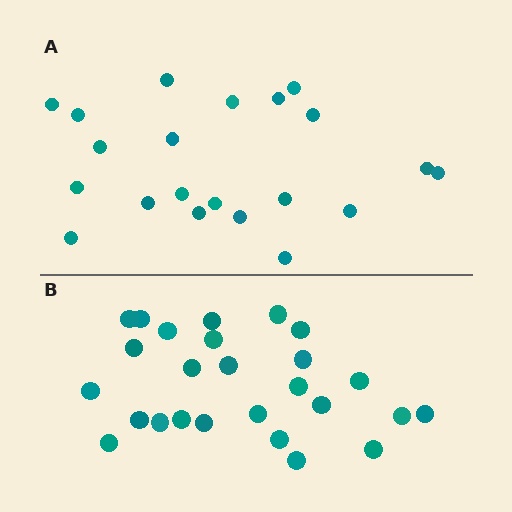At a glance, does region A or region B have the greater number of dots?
Region B (the bottom region) has more dots.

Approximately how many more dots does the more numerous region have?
Region B has about 5 more dots than region A.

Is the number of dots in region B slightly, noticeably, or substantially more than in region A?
Region B has only slightly more — the two regions are fairly close. The ratio is roughly 1.2 to 1.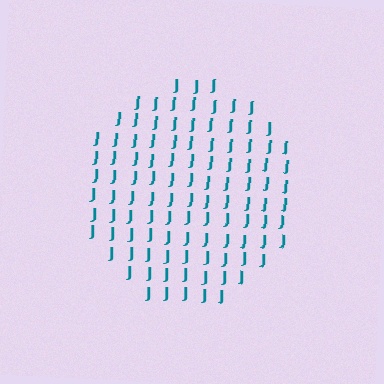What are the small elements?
The small elements are letter J's.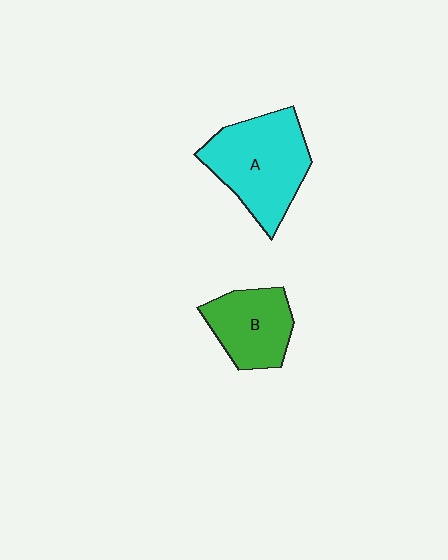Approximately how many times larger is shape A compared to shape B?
Approximately 1.5 times.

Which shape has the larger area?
Shape A (cyan).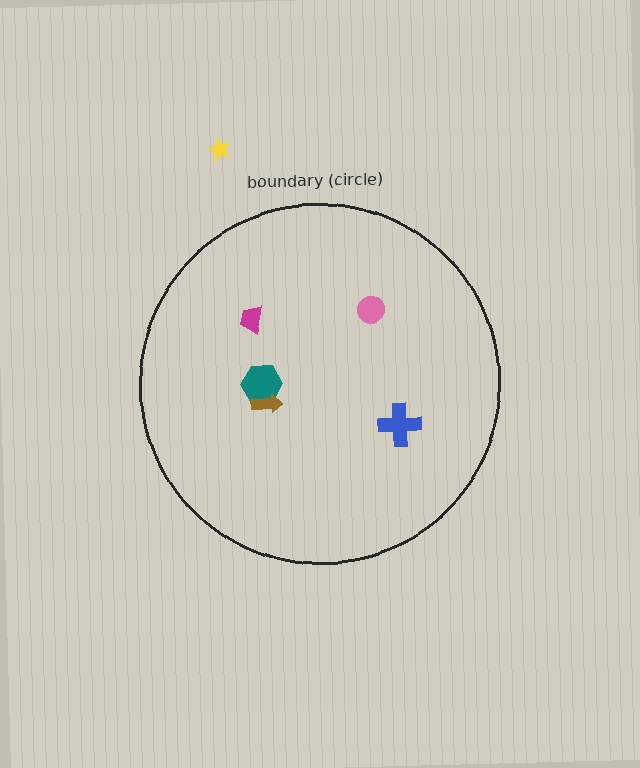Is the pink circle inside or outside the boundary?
Inside.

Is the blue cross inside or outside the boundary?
Inside.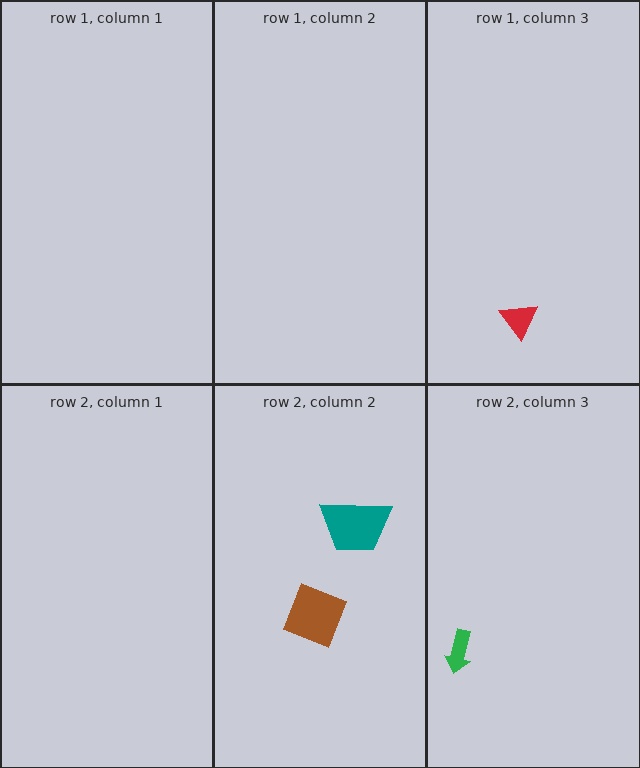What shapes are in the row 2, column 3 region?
The green arrow.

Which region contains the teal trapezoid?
The row 2, column 2 region.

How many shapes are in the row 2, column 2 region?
2.